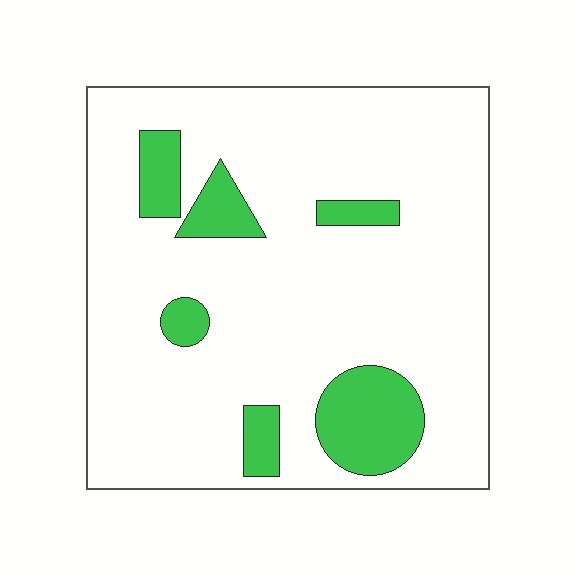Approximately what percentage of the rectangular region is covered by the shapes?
Approximately 15%.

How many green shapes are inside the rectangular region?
6.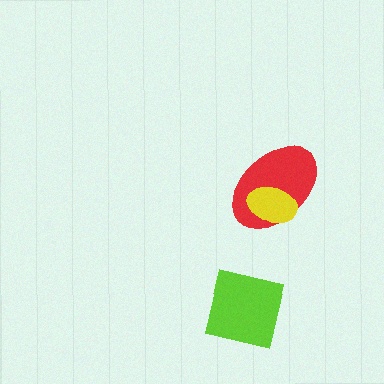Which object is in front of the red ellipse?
The yellow ellipse is in front of the red ellipse.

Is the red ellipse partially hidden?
Yes, it is partially covered by another shape.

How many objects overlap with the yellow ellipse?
1 object overlaps with the yellow ellipse.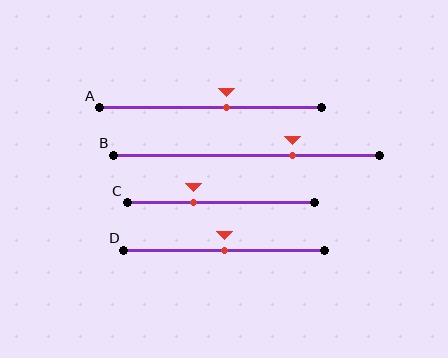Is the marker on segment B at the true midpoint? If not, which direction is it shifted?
No, the marker on segment B is shifted to the right by about 17% of the segment length.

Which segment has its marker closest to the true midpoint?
Segment D has its marker closest to the true midpoint.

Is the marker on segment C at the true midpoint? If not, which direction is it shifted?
No, the marker on segment C is shifted to the left by about 15% of the segment length.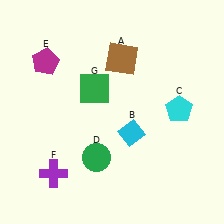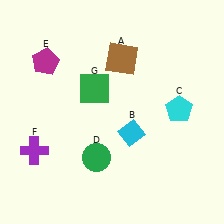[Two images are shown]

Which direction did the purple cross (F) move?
The purple cross (F) moved up.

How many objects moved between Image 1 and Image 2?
1 object moved between the two images.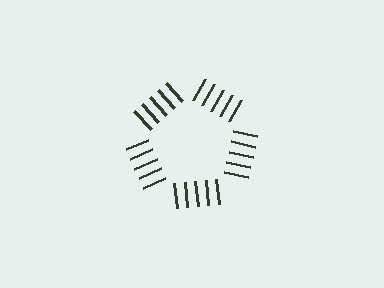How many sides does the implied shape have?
5 sides — the line-ends trace a pentagon.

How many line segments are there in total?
25 — 5 along each of the 5 edges.